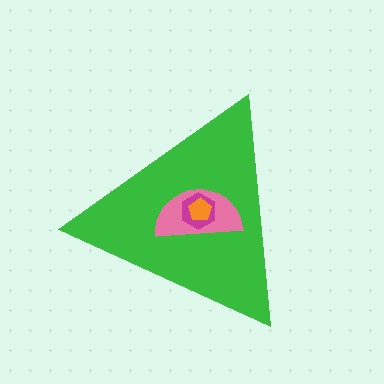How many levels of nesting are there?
4.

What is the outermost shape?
The green triangle.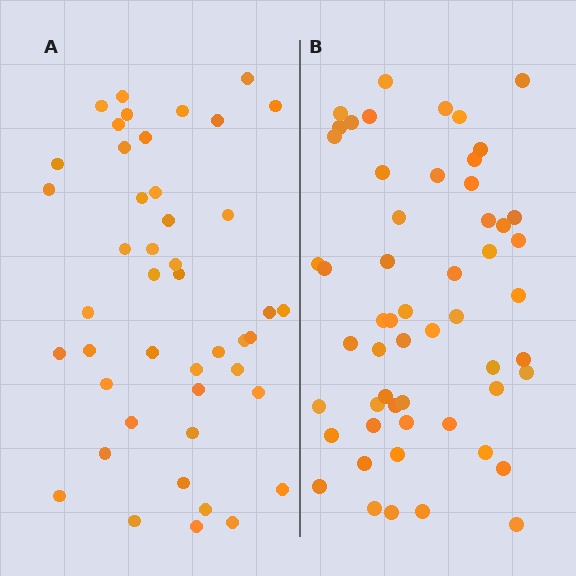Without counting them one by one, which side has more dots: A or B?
Region B (the right region) has more dots.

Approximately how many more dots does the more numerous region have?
Region B has roughly 10 or so more dots than region A.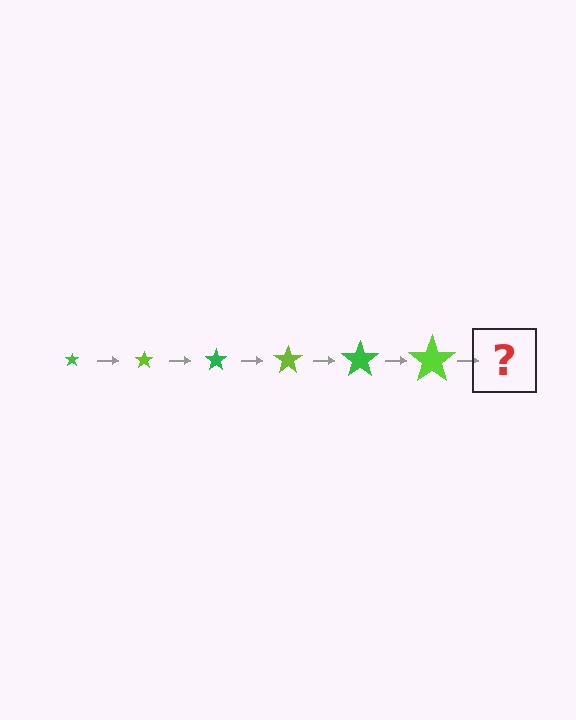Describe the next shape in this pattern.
It should be a green star, larger than the previous one.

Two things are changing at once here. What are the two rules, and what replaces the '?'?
The two rules are that the star grows larger each step and the color cycles through green and lime. The '?' should be a green star, larger than the previous one.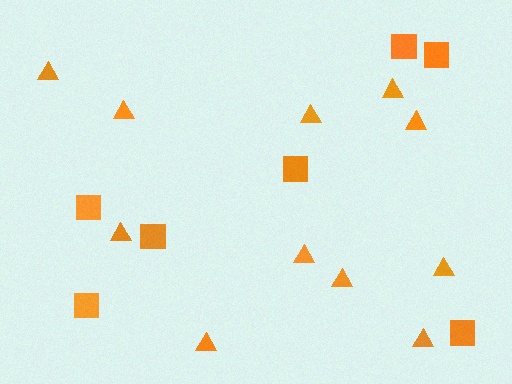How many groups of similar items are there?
There are 2 groups: one group of triangles (11) and one group of squares (7).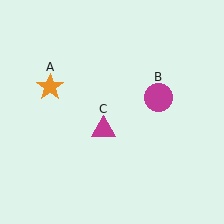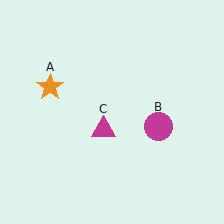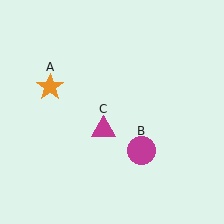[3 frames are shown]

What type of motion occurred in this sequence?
The magenta circle (object B) rotated clockwise around the center of the scene.